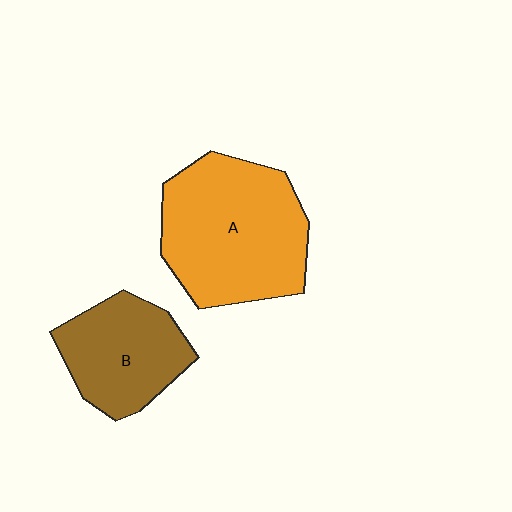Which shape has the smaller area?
Shape B (brown).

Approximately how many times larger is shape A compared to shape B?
Approximately 1.6 times.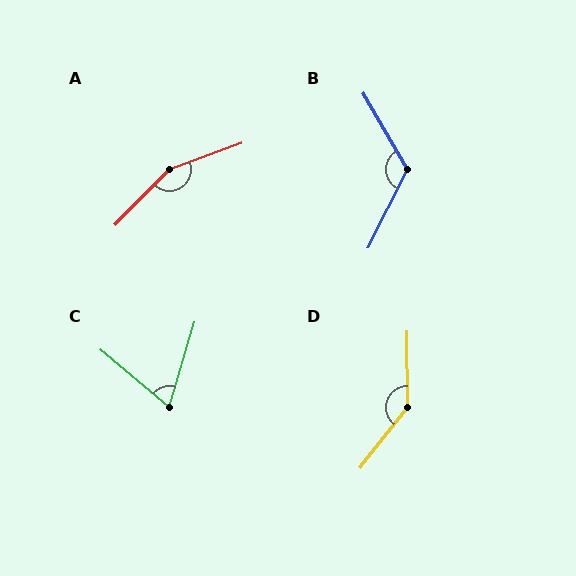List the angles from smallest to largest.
C (67°), B (123°), D (142°), A (155°).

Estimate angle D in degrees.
Approximately 142 degrees.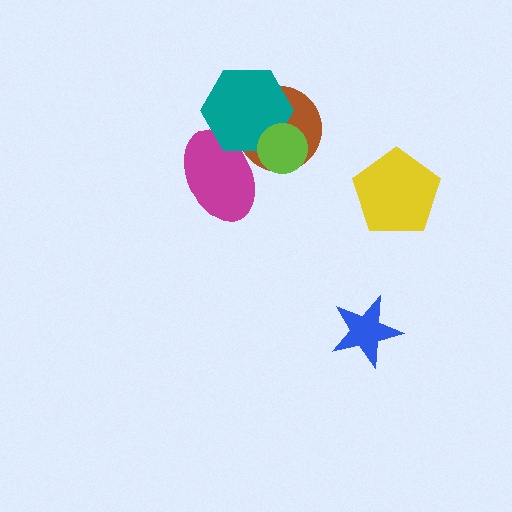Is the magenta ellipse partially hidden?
Yes, it is partially covered by another shape.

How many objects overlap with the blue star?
0 objects overlap with the blue star.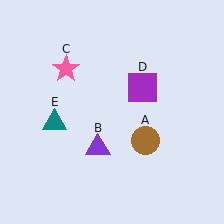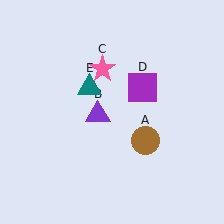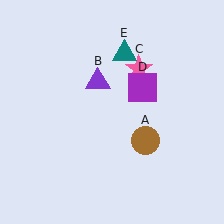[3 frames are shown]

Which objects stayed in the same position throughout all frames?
Brown circle (object A) and purple square (object D) remained stationary.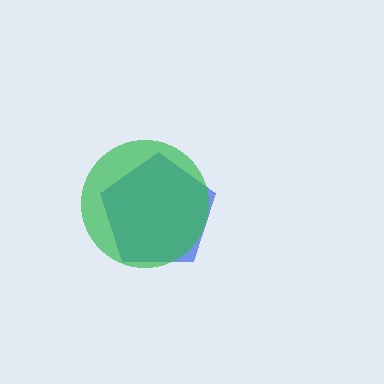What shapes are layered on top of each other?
The layered shapes are: a blue pentagon, a green circle.